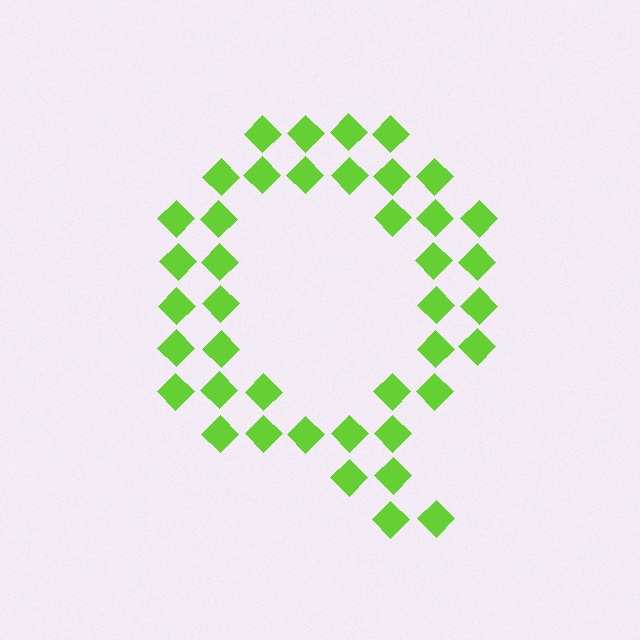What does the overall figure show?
The overall figure shows the letter Q.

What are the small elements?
The small elements are diamonds.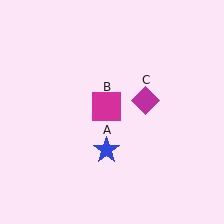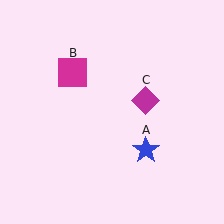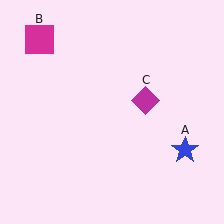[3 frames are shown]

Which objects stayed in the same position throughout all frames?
Magenta diamond (object C) remained stationary.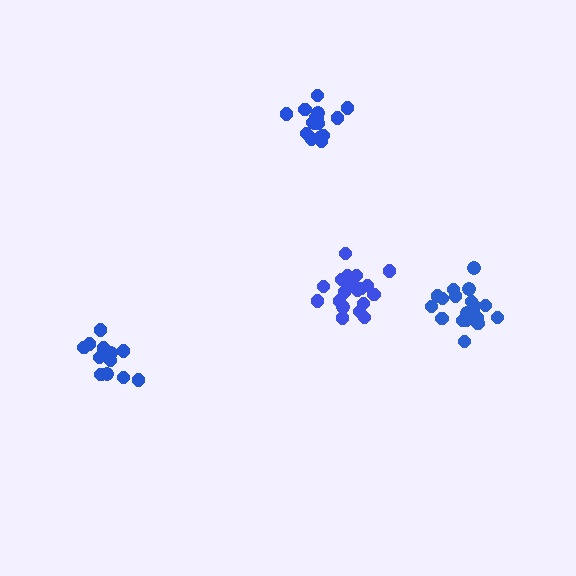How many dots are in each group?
Group 1: 15 dots, Group 2: 16 dots, Group 3: 19 dots, Group 4: 19 dots (69 total).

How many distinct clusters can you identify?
There are 4 distinct clusters.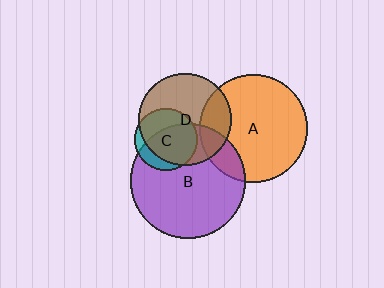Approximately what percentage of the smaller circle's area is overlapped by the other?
Approximately 65%.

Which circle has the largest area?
Circle B (purple).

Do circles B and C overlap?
Yes.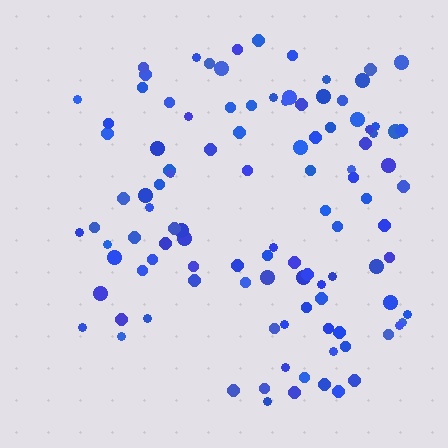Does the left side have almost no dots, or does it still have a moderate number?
Still a moderate number, just noticeably fewer than the right.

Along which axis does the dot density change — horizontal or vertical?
Horizontal.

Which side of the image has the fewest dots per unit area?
The left.